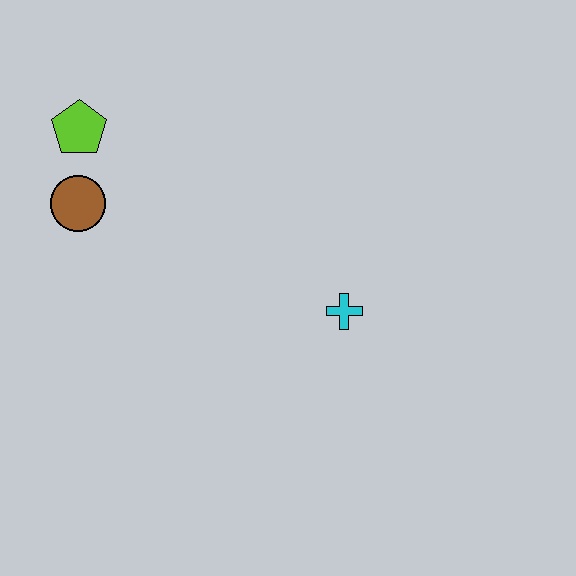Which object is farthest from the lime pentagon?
The cyan cross is farthest from the lime pentagon.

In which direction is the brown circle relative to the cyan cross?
The brown circle is to the left of the cyan cross.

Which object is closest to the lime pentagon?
The brown circle is closest to the lime pentagon.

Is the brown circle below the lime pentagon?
Yes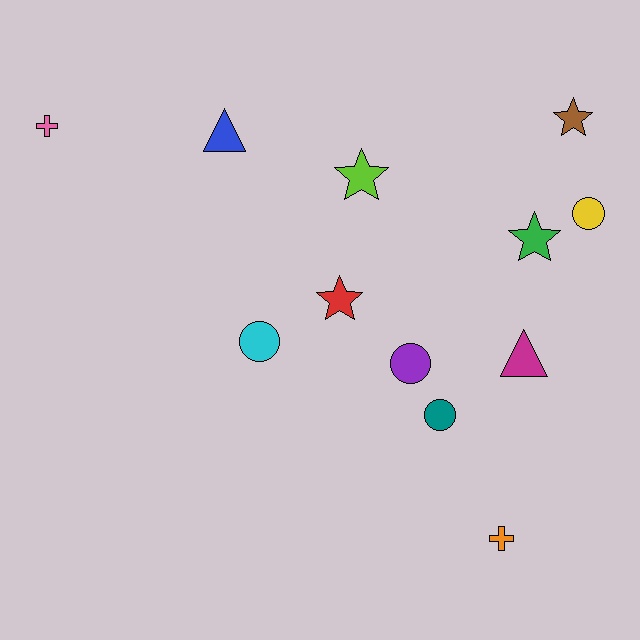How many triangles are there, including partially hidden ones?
There are 2 triangles.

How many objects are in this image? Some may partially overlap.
There are 12 objects.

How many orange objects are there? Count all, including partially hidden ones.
There is 1 orange object.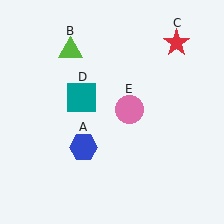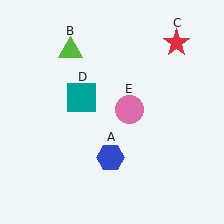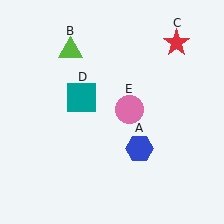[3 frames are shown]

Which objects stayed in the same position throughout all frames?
Lime triangle (object B) and red star (object C) and teal square (object D) and pink circle (object E) remained stationary.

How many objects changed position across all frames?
1 object changed position: blue hexagon (object A).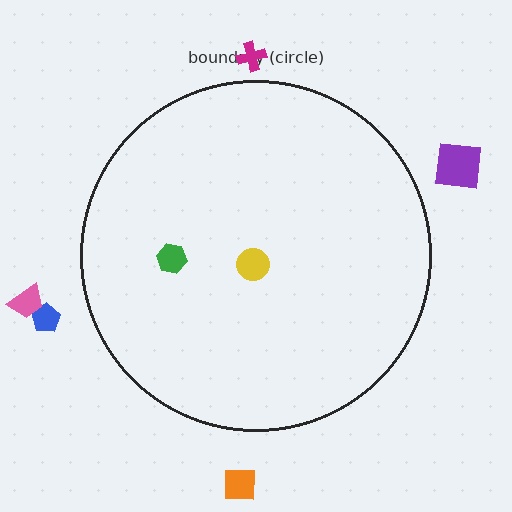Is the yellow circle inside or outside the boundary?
Inside.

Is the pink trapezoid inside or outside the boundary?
Outside.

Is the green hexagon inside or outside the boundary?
Inside.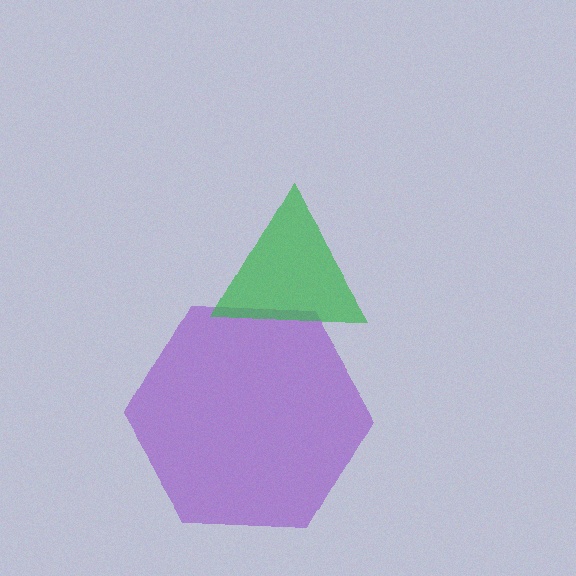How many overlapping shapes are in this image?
There are 2 overlapping shapes in the image.